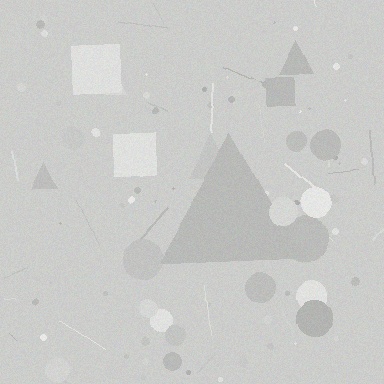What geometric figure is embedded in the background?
A triangle is embedded in the background.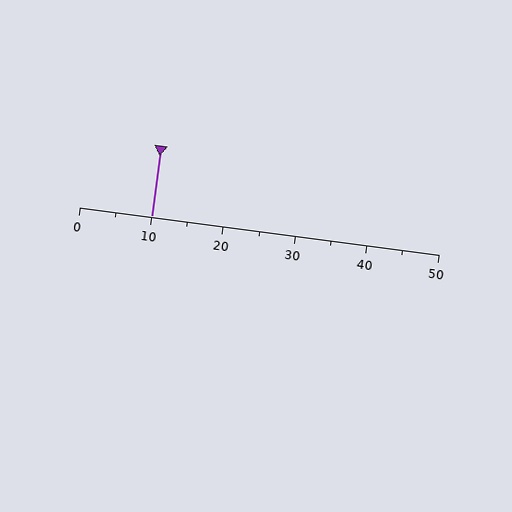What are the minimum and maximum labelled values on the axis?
The axis runs from 0 to 50.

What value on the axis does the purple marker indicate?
The marker indicates approximately 10.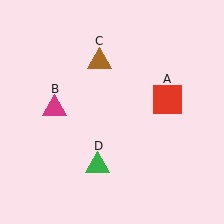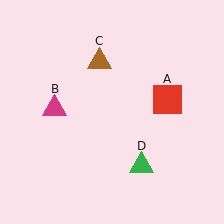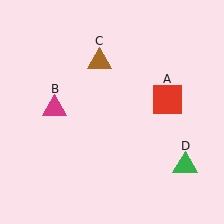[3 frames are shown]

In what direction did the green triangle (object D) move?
The green triangle (object D) moved right.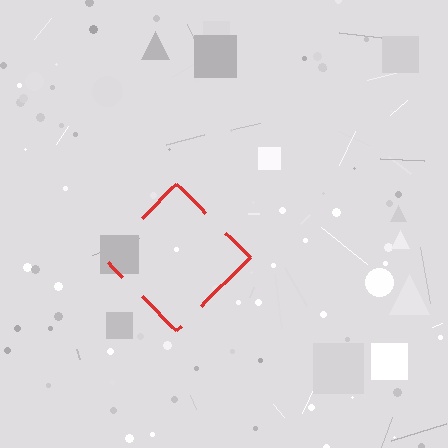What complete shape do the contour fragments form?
The contour fragments form a diamond.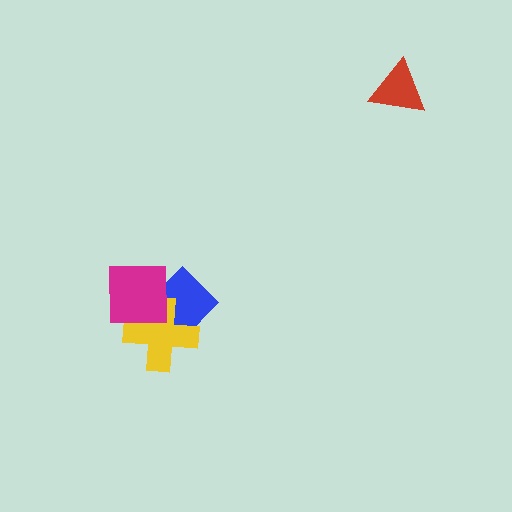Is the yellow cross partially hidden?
Yes, it is partially covered by another shape.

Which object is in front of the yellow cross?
The magenta square is in front of the yellow cross.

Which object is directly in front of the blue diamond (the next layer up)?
The yellow cross is directly in front of the blue diamond.